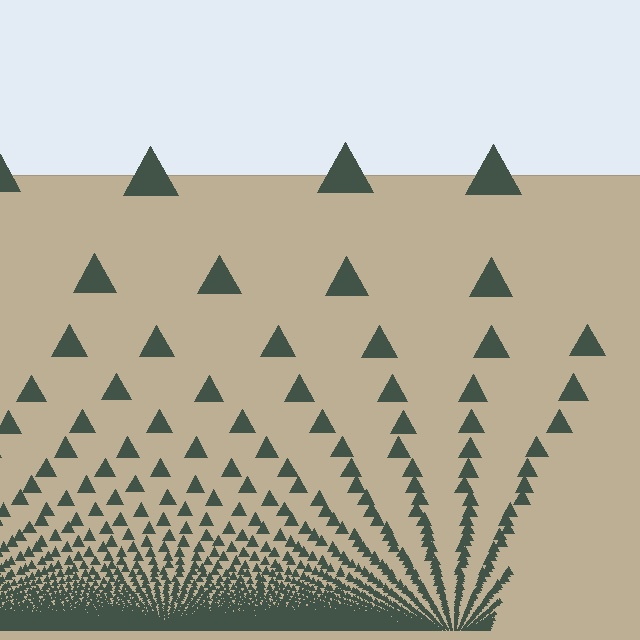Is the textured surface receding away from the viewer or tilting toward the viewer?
The surface appears to tilt toward the viewer. Texture elements get larger and sparser toward the top.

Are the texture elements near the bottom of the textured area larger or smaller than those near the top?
Smaller. The gradient is inverted — elements near the bottom are smaller and denser.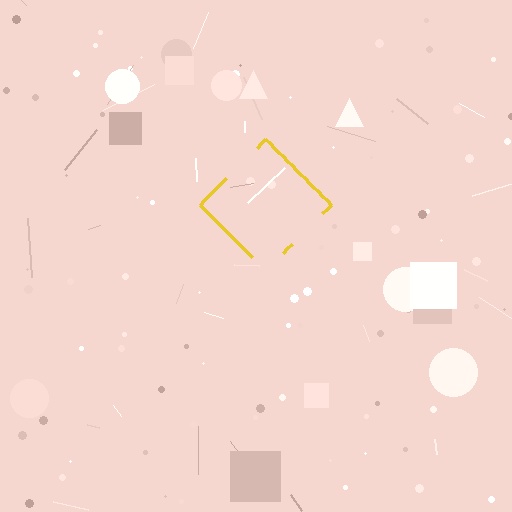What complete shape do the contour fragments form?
The contour fragments form a diamond.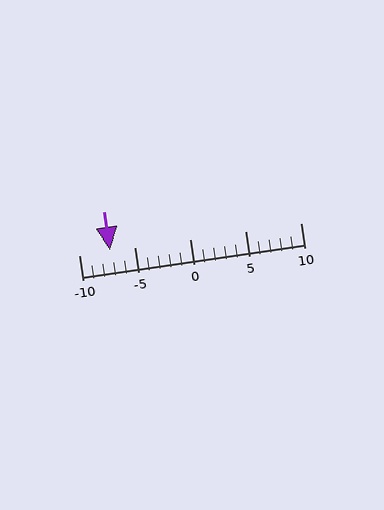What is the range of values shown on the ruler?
The ruler shows values from -10 to 10.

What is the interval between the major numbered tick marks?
The major tick marks are spaced 5 units apart.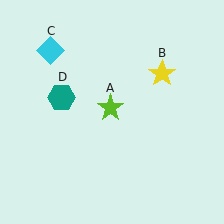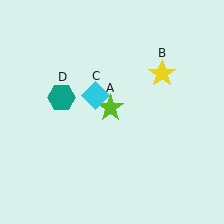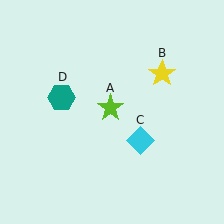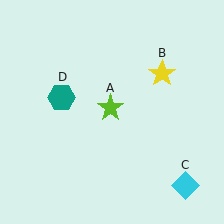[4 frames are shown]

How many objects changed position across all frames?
1 object changed position: cyan diamond (object C).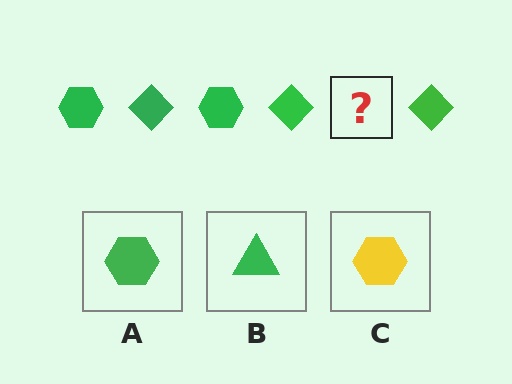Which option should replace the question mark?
Option A.